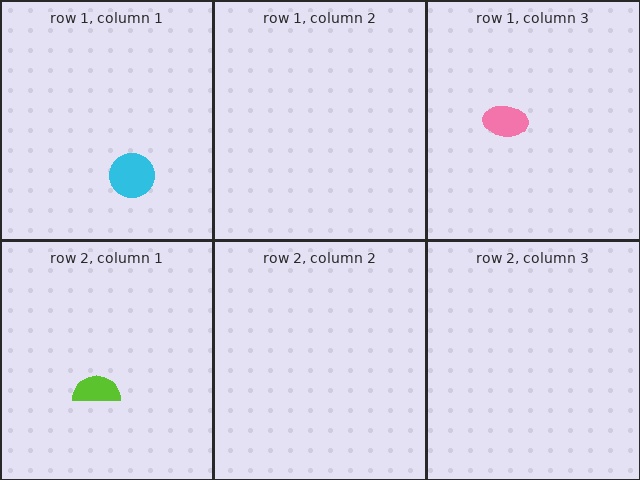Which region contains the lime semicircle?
The row 2, column 1 region.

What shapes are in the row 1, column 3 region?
The pink ellipse.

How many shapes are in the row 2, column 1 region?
1.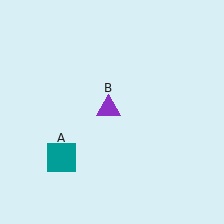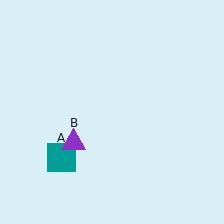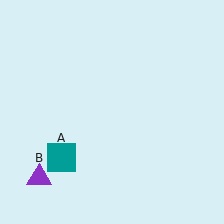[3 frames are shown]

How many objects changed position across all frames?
1 object changed position: purple triangle (object B).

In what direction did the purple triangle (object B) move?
The purple triangle (object B) moved down and to the left.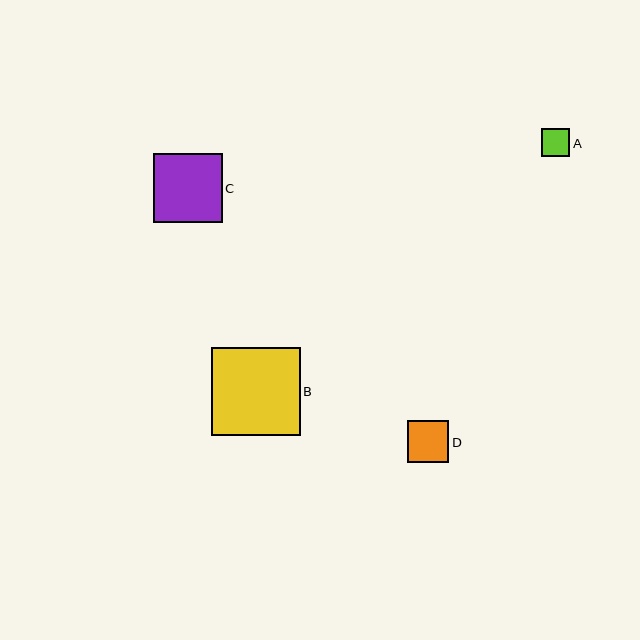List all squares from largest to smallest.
From largest to smallest: B, C, D, A.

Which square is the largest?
Square B is the largest with a size of approximately 88 pixels.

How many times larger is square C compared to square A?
Square C is approximately 2.4 times the size of square A.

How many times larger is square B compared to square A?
Square B is approximately 3.1 times the size of square A.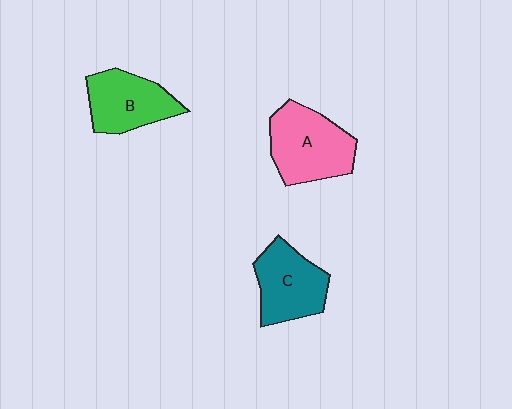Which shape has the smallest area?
Shape B (green).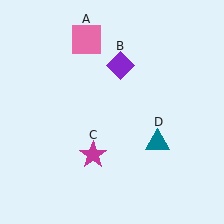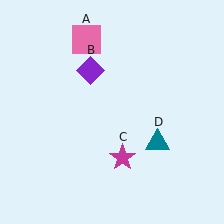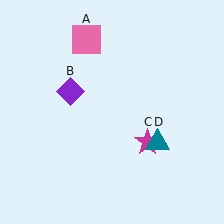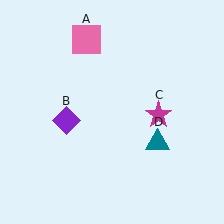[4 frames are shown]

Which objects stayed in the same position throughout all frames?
Pink square (object A) and teal triangle (object D) remained stationary.